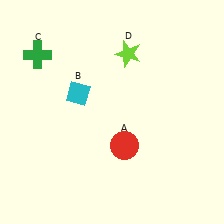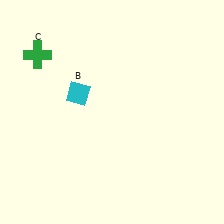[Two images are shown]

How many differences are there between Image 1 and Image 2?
There are 2 differences between the two images.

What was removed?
The red circle (A), the lime star (D) were removed in Image 2.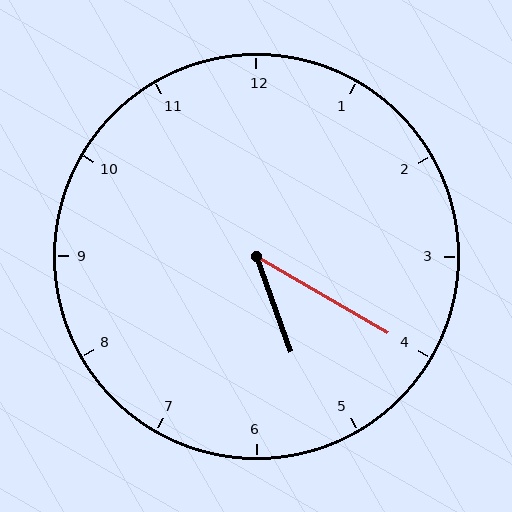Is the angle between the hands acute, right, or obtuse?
It is acute.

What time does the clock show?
5:20.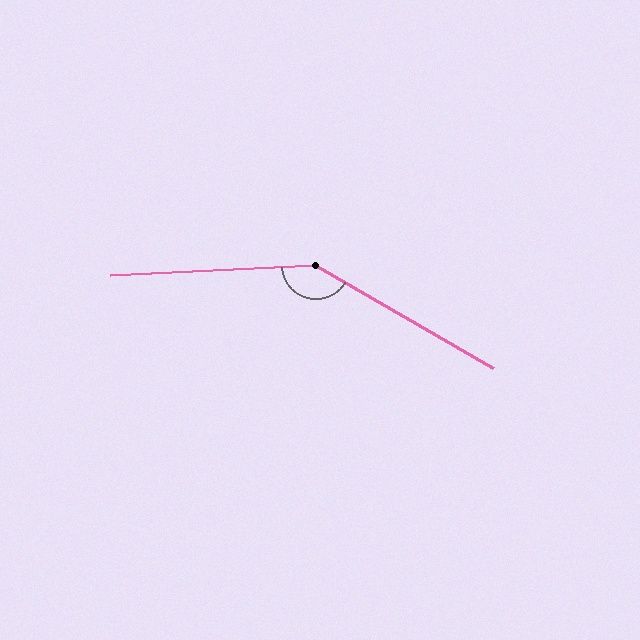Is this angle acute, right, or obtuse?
It is obtuse.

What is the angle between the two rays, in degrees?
Approximately 147 degrees.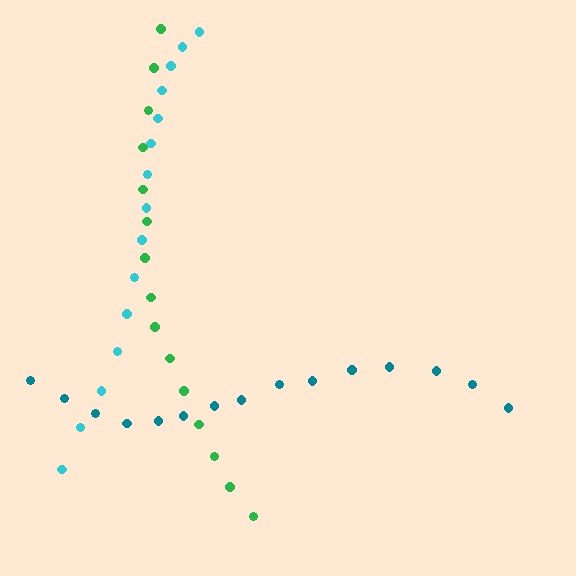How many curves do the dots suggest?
There are 3 distinct paths.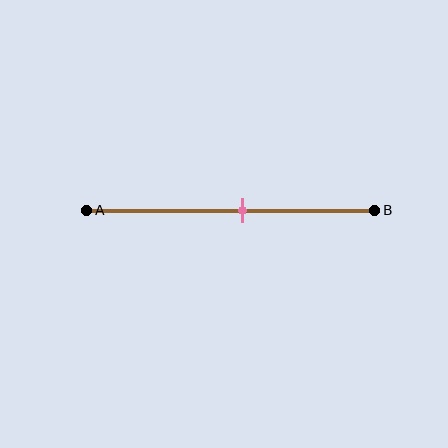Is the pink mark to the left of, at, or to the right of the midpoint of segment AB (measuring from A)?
The pink mark is to the right of the midpoint of segment AB.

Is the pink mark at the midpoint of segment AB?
No, the mark is at about 55% from A, not at the 50% midpoint.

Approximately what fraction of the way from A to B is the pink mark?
The pink mark is approximately 55% of the way from A to B.